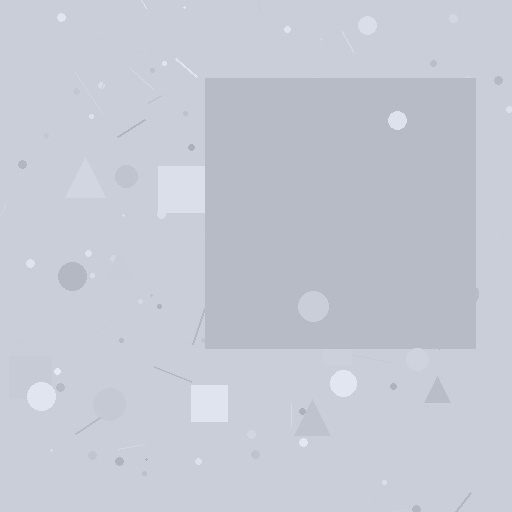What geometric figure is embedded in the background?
A square is embedded in the background.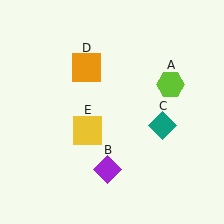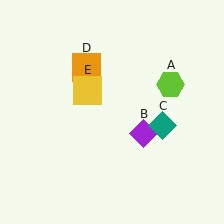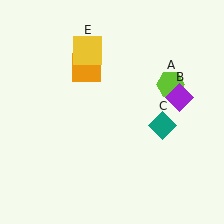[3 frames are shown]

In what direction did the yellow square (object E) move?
The yellow square (object E) moved up.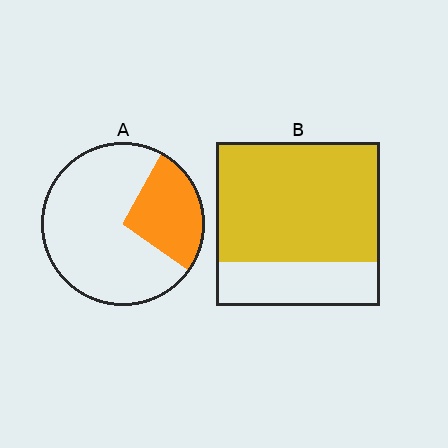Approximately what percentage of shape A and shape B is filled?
A is approximately 25% and B is approximately 75%.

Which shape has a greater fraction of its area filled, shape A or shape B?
Shape B.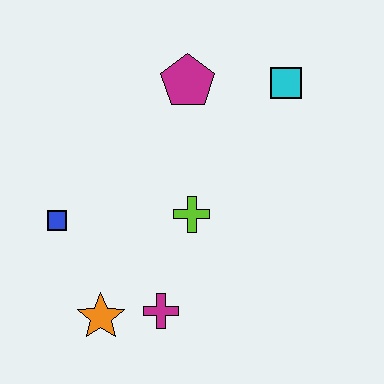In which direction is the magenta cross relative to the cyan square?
The magenta cross is below the cyan square.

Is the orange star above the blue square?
No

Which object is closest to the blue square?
The orange star is closest to the blue square.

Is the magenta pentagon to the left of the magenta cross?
No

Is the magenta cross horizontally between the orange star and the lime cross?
Yes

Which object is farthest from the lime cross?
The cyan square is farthest from the lime cross.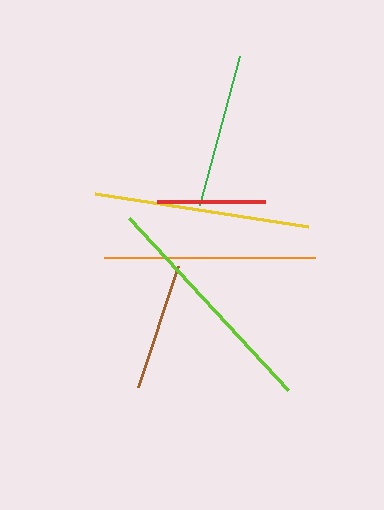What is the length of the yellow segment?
The yellow segment is approximately 216 pixels long.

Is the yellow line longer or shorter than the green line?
The yellow line is longer than the green line.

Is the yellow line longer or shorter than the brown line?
The yellow line is longer than the brown line.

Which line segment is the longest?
The lime line is the longest at approximately 235 pixels.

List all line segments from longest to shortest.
From longest to shortest: lime, yellow, orange, green, brown, red.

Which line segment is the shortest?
The red line is the shortest at approximately 108 pixels.